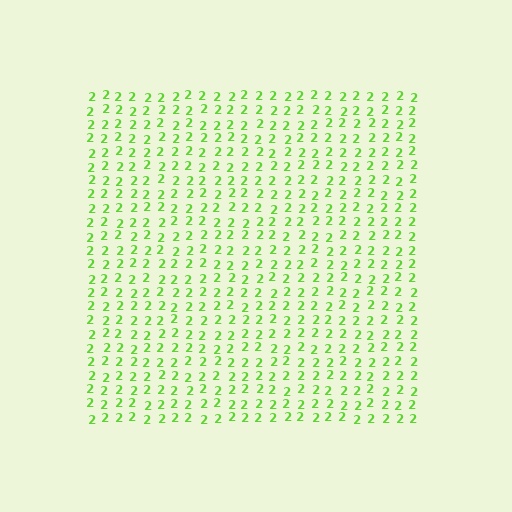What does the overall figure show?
The overall figure shows a square.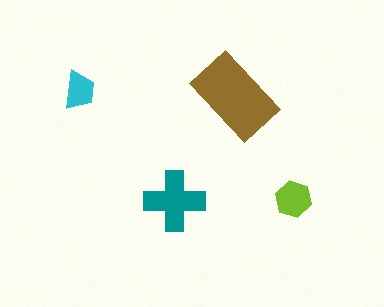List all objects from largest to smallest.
The brown rectangle, the teal cross, the lime hexagon, the cyan trapezoid.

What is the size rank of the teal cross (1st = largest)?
2nd.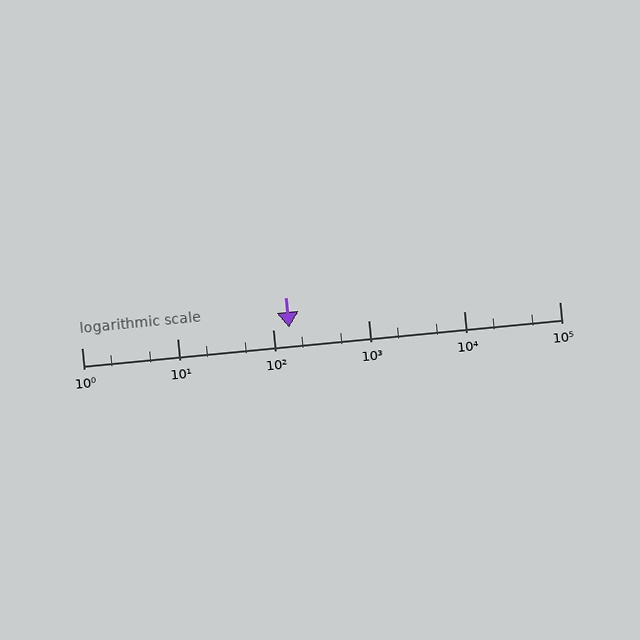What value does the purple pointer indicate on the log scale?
The pointer indicates approximately 150.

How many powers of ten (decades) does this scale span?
The scale spans 5 decades, from 1 to 100000.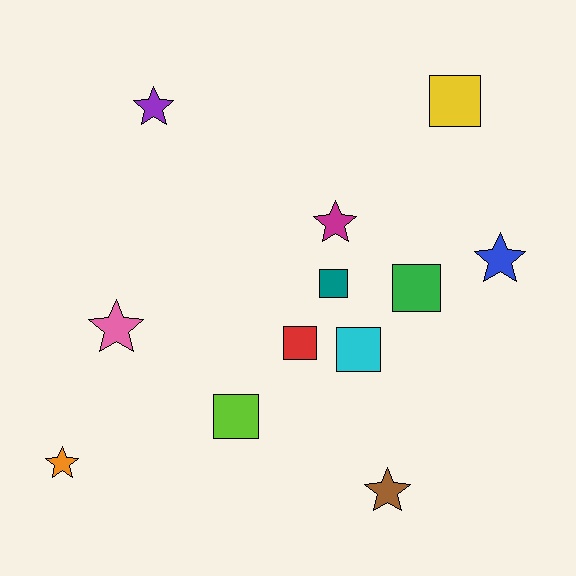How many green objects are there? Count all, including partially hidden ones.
There is 1 green object.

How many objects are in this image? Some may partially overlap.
There are 12 objects.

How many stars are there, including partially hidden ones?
There are 6 stars.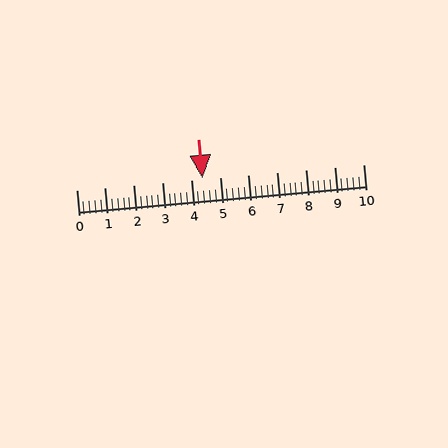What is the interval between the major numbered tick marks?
The major tick marks are spaced 1 units apart.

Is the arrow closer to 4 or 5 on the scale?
The arrow is closer to 4.